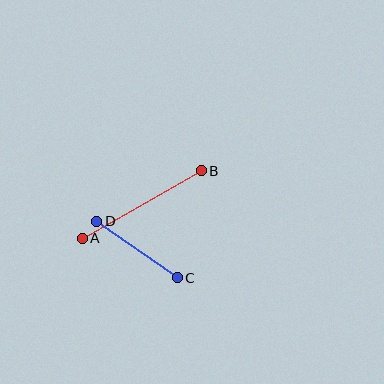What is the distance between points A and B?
The distance is approximately 137 pixels.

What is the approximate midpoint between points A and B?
The midpoint is at approximately (142, 205) pixels.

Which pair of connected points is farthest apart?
Points A and B are farthest apart.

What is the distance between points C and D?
The distance is approximately 98 pixels.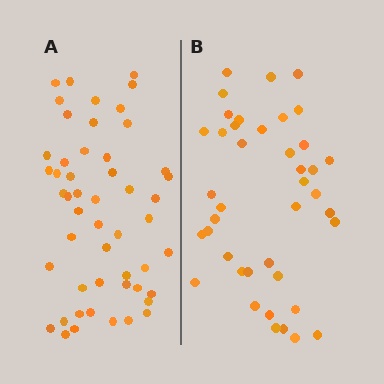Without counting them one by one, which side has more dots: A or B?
Region A (the left region) has more dots.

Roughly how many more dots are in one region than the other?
Region A has roughly 10 or so more dots than region B.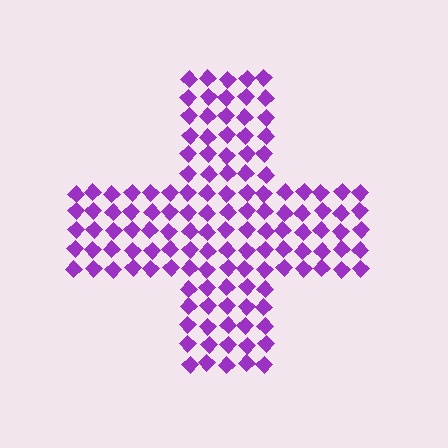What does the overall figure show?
The overall figure shows a cross.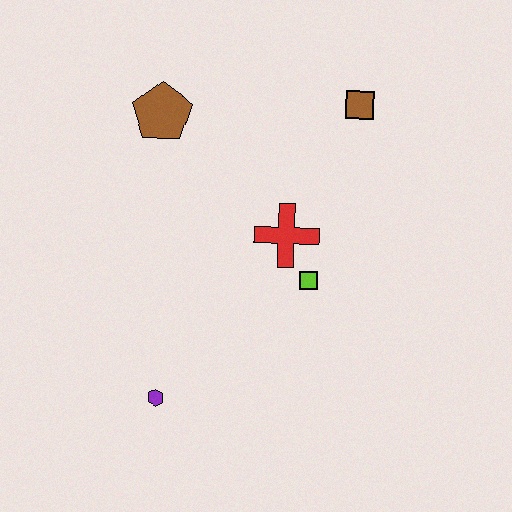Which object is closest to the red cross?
The lime square is closest to the red cross.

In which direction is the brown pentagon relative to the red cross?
The brown pentagon is to the left of the red cross.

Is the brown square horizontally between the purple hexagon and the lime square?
No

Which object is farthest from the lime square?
The brown pentagon is farthest from the lime square.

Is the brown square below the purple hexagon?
No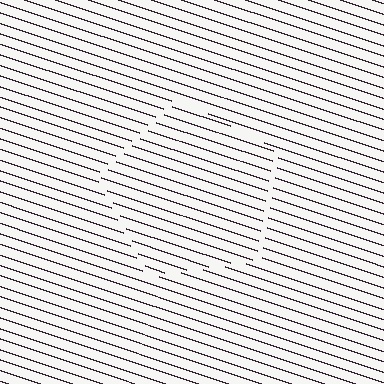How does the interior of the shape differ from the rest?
The interior of the shape contains the same grating, shifted by half a period — the contour is defined by the phase discontinuity where line-ends from the inner and outer gratings abut.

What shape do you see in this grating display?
An illusory pentagon. The interior of the shape contains the same grating, shifted by half a period — the contour is defined by the phase discontinuity where line-ends from the inner and outer gratings abut.